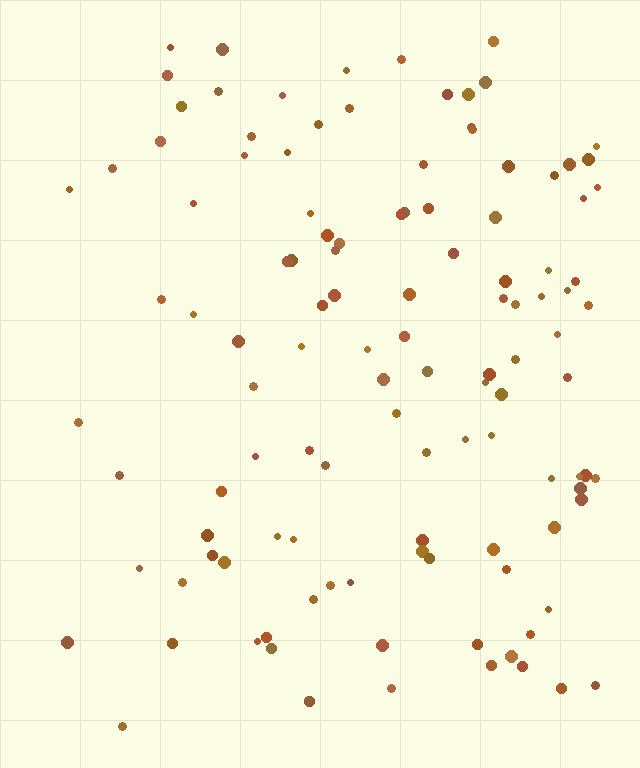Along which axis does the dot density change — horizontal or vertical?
Horizontal.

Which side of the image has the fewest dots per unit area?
The left.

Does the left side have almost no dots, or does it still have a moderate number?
Still a moderate number, just noticeably fewer than the right.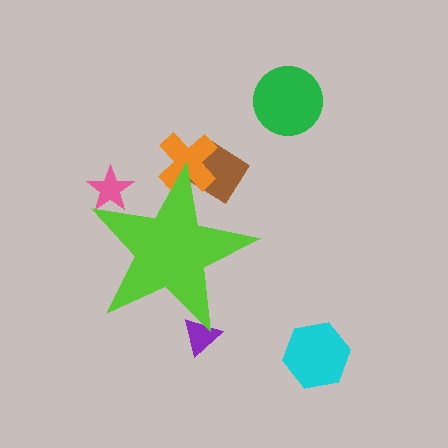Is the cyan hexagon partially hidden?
No, the cyan hexagon is fully visible.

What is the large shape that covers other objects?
A lime star.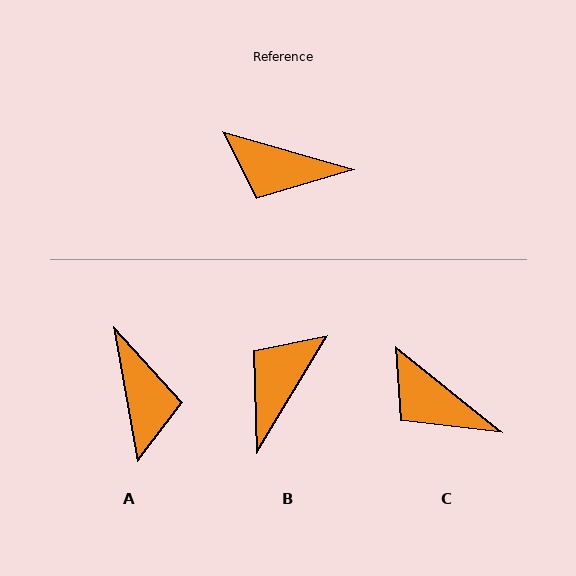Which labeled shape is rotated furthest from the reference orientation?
A, about 116 degrees away.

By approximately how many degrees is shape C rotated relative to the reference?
Approximately 23 degrees clockwise.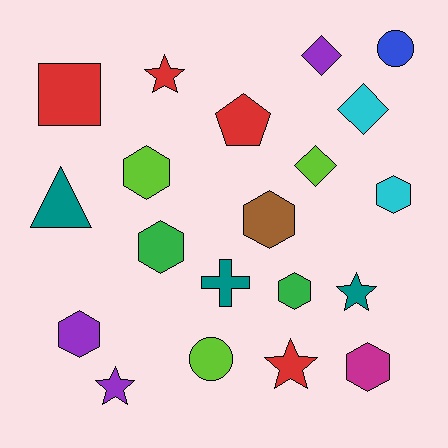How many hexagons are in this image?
There are 7 hexagons.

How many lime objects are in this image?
There are 3 lime objects.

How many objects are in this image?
There are 20 objects.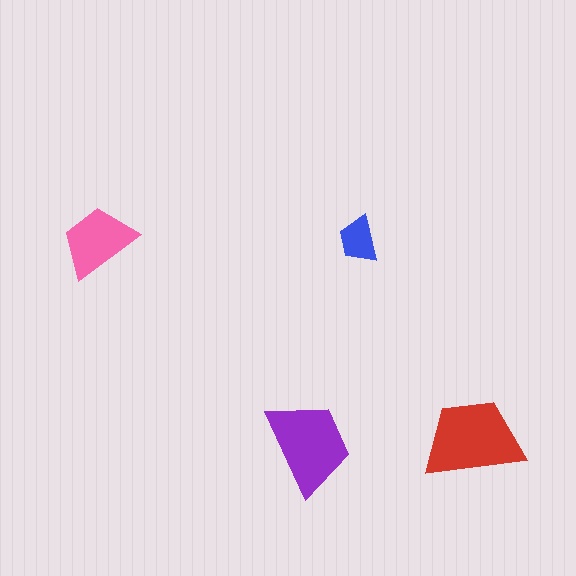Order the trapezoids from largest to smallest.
the red one, the purple one, the pink one, the blue one.